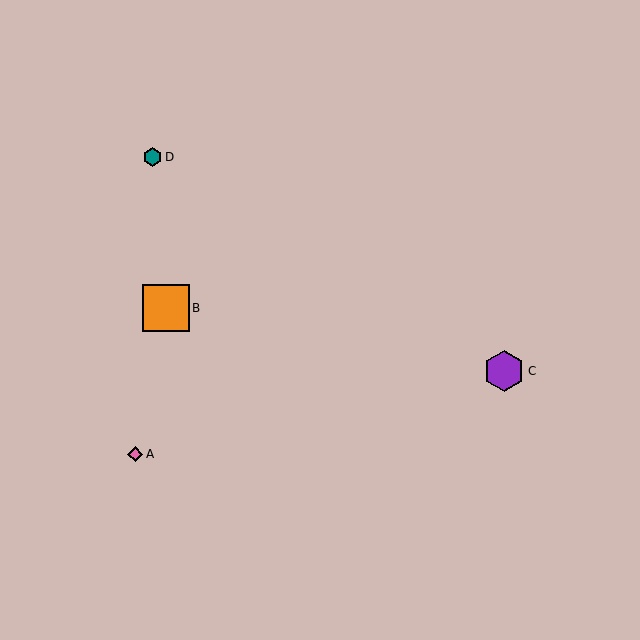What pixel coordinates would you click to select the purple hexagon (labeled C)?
Click at (504, 371) to select the purple hexagon C.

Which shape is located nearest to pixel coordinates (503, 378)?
The purple hexagon (labeled C) at (504, 371) is nearest to that location.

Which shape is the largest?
The orange square (labeled B) is the largest.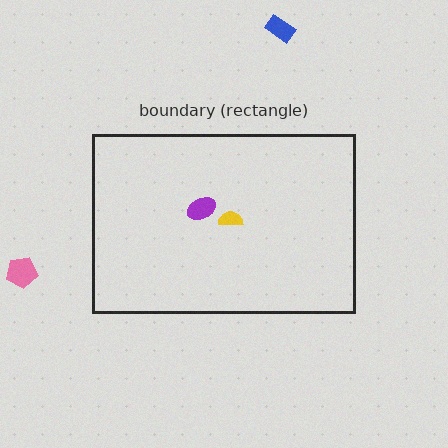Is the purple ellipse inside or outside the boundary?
Inside.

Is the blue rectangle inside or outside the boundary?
Outside.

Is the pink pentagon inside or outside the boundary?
Outside.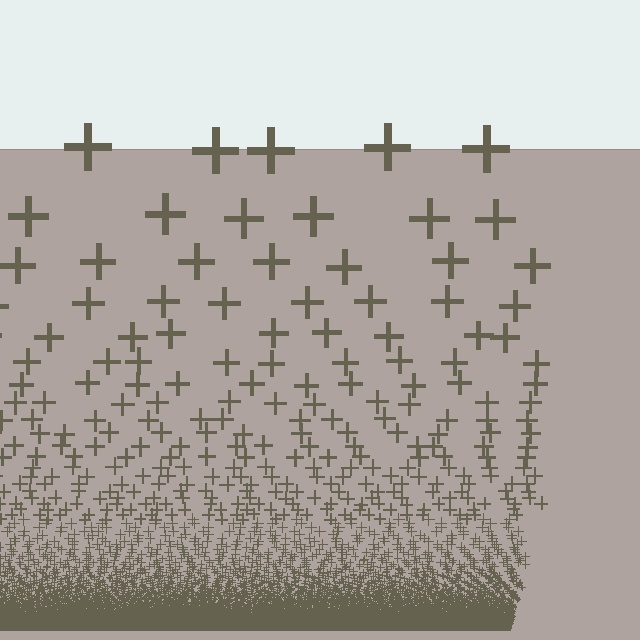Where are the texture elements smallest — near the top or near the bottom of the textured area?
Near the bottom.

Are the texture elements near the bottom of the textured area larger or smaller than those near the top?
Smaller. The gradient is inverted — elements near the bottom are smaller and denser.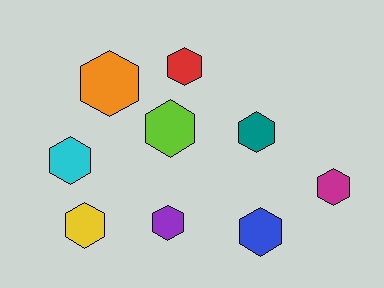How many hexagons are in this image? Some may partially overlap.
There are 9 hexagons.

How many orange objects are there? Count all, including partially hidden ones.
There is 1 orange object.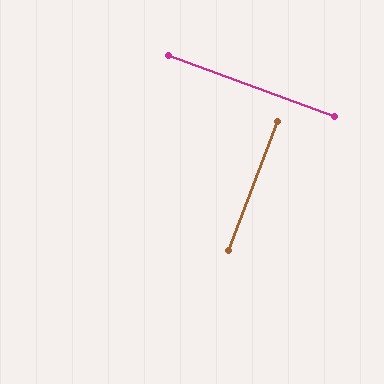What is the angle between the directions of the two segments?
Approximately 90 degrees.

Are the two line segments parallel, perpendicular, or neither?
Perpendicular — they meet at approximately 90°.